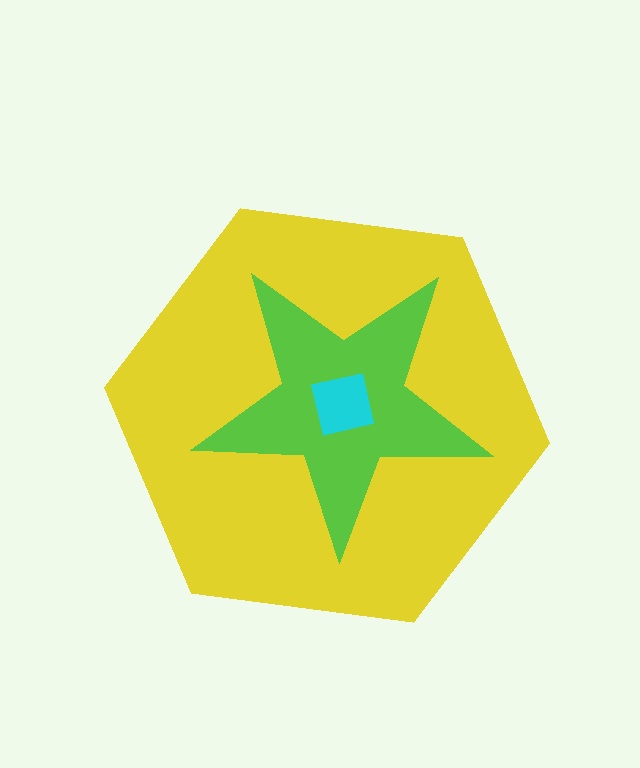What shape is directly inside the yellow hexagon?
The lime star.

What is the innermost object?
The cyan square.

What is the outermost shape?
The yellow hexagon.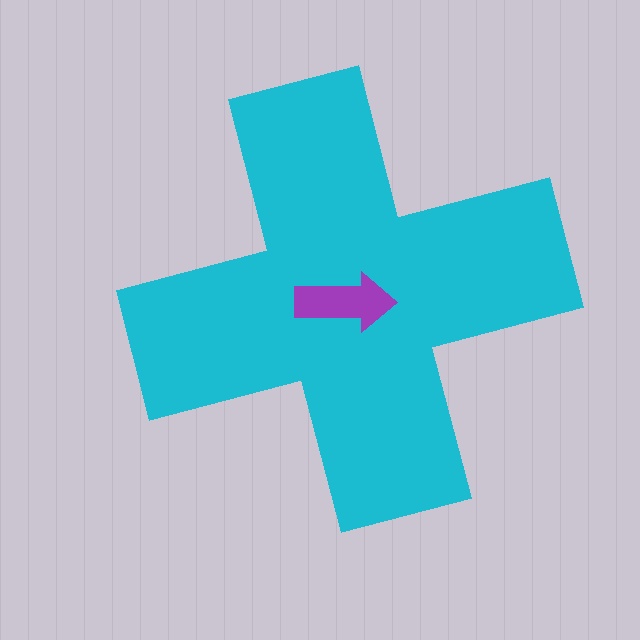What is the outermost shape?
The cyan cross.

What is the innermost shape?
The purple arrow.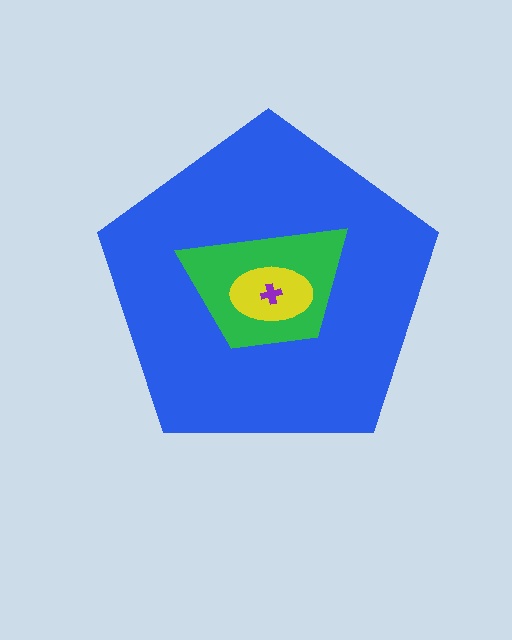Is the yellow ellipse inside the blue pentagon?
Yes.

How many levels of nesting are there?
4.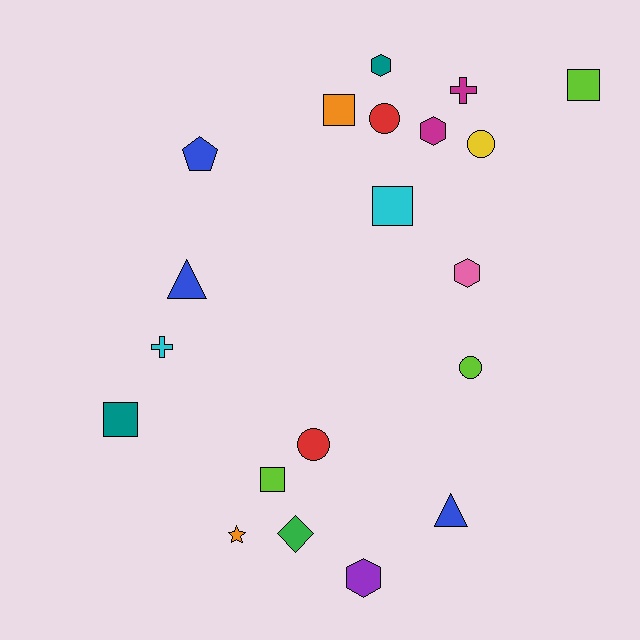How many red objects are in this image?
There are 2 red objects.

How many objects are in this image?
There are 20 objects.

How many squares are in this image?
There are 5 squares.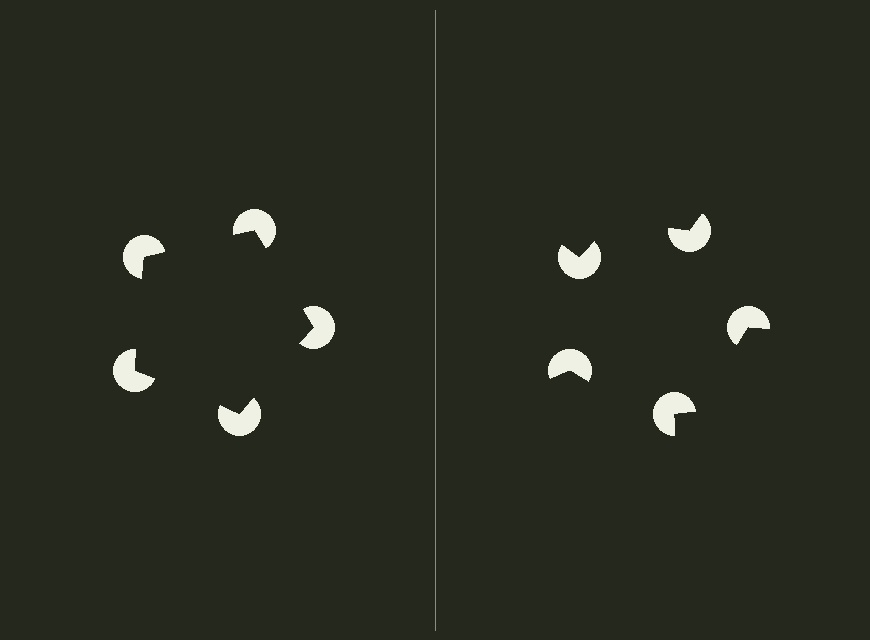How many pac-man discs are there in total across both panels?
10 — 5 on each side.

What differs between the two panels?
The pac-man discs are positioned identically on both sides; only the wedge orientations differ. On the left they align to a pentagon; on the right they are misaligned.